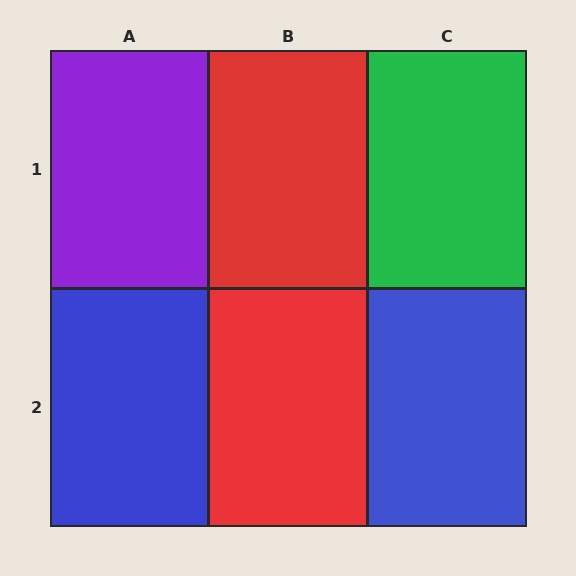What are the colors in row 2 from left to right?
Blue, red, blue.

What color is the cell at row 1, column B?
Red.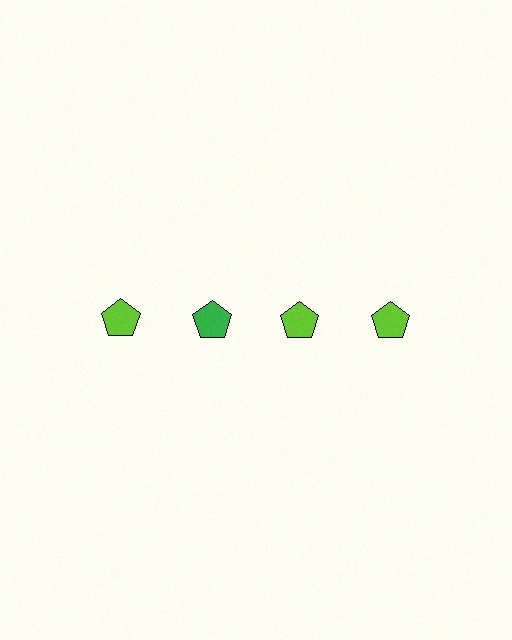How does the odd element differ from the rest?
It has a different color: green instead of lime.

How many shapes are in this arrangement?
There are 4 shapes arranged in a grid pattern.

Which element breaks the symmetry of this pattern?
The green pentagon in the top row, second from left column breaks the symmetry. All other shapes are lime pentagons.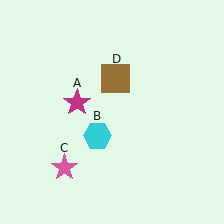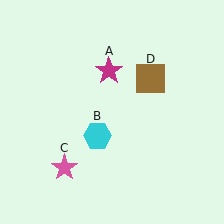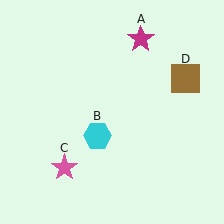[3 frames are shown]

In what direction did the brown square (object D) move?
The brown square (object D) moved right.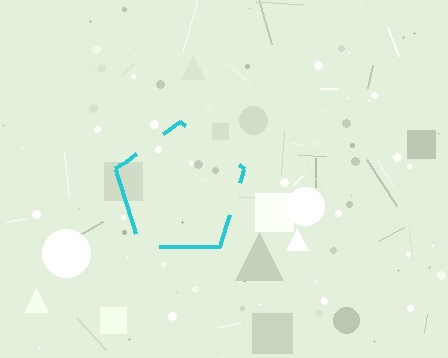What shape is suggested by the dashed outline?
The dashed outline suggests a pentagon.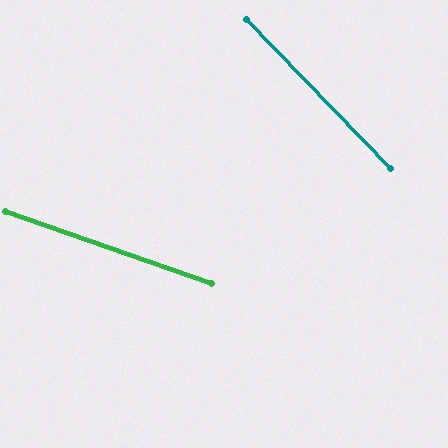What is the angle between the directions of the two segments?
Approximately 27 degrees.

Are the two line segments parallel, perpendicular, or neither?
Neither parallel nor perpendicular — they differ by about 27°.